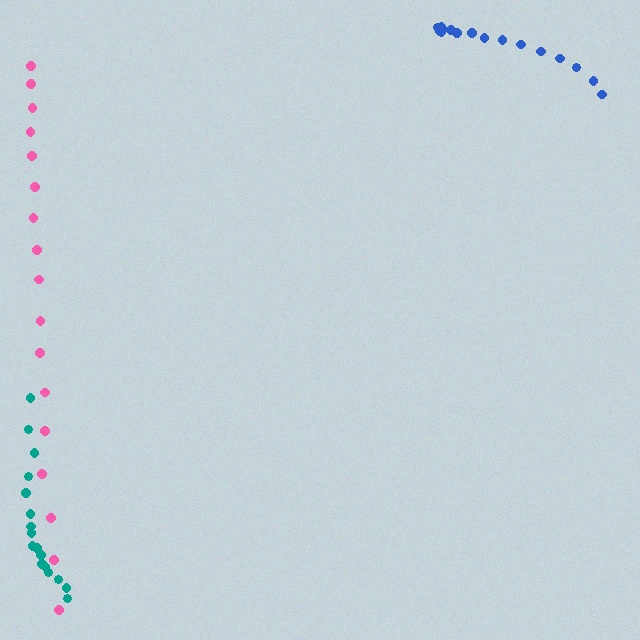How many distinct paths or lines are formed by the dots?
There are 3 distinct paths.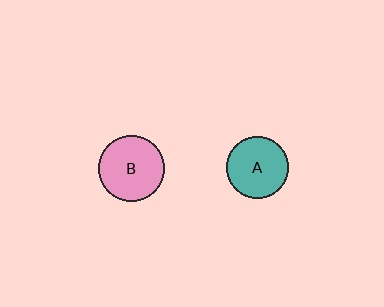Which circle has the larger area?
Circle B (pink).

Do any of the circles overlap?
No, none of the circles overlap.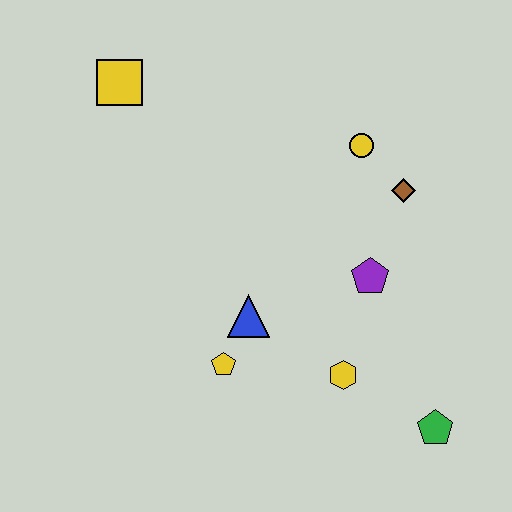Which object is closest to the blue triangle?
The yellow pentagon is closest to the blue triangle.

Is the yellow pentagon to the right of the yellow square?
Yes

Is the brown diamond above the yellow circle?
No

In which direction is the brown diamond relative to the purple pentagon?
The brown diamond is above the purple pentagon.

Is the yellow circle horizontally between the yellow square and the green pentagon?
Yes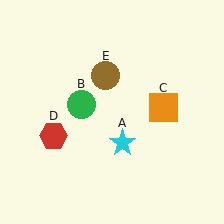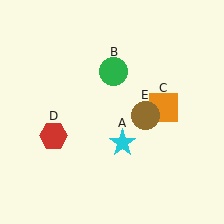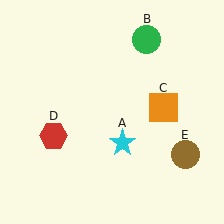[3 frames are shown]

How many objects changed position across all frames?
2 objects changed position: green circle (object B), brown circle (object E).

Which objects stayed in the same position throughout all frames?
Cyan star (object A) and orange square (object C) and red hexagon (object D) remained stationary.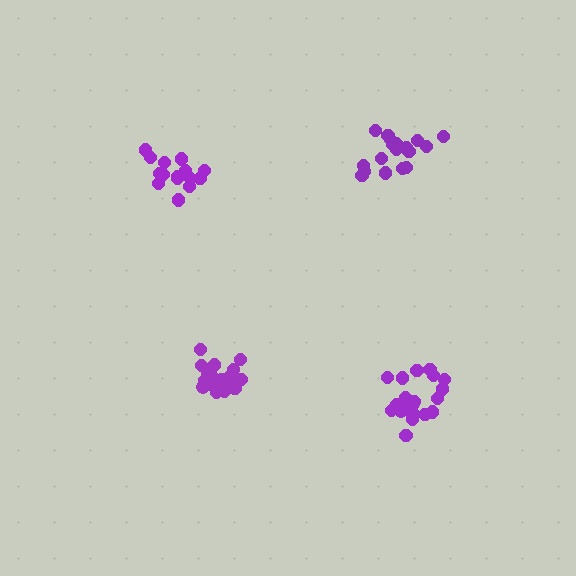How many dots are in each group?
Group 1: 21 dots, Group 2: 18 dots, Group 3: 21 dots, Group 4: 15 dots (75 total).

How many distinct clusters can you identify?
There are 4 distinct clusters.